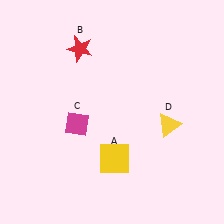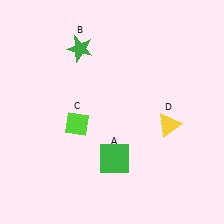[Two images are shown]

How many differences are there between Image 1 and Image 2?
There are 3 differences between the two images.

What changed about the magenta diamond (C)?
In Image 1, C is magenta. In Image 2, it changed to lime.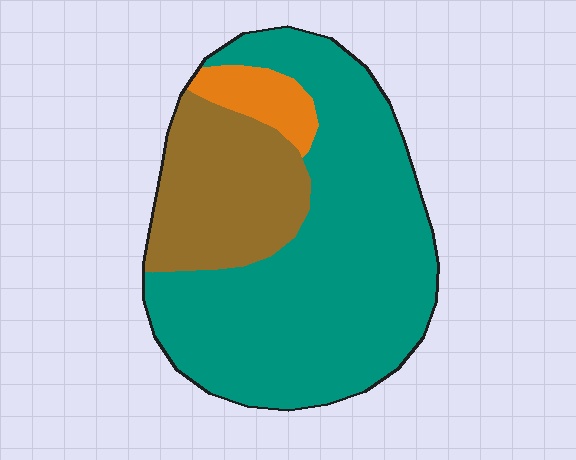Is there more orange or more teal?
Teal.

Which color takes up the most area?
Teal, at roughly 70%.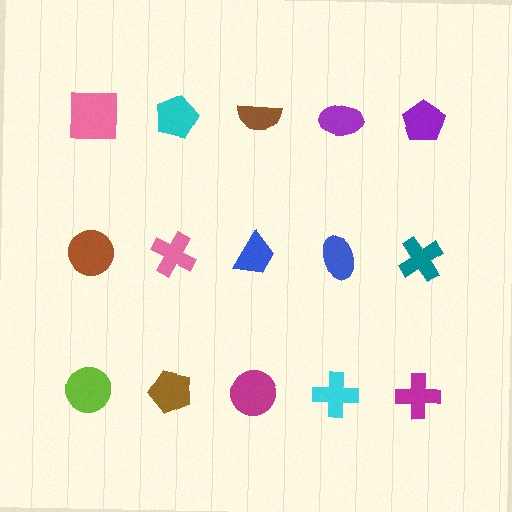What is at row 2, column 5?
A teal cross.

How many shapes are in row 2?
5 shapes.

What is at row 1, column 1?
A pink square.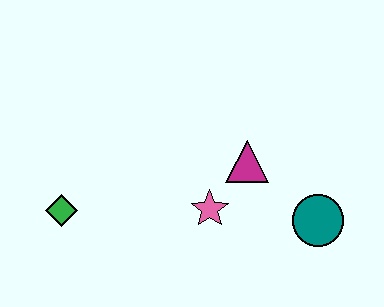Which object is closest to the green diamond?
The pink star is closest to the green diamond.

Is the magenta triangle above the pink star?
Yes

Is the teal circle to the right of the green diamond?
Yes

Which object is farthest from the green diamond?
The teal circle is farthest from the green diamond.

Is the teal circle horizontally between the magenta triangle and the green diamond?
No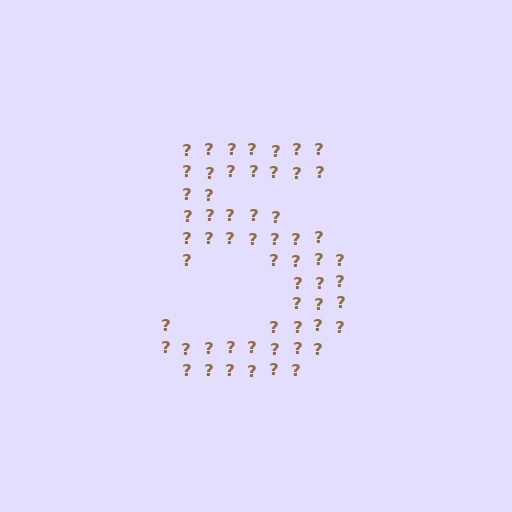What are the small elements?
The small elements are question marks.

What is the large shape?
The large shape is the digit 5.